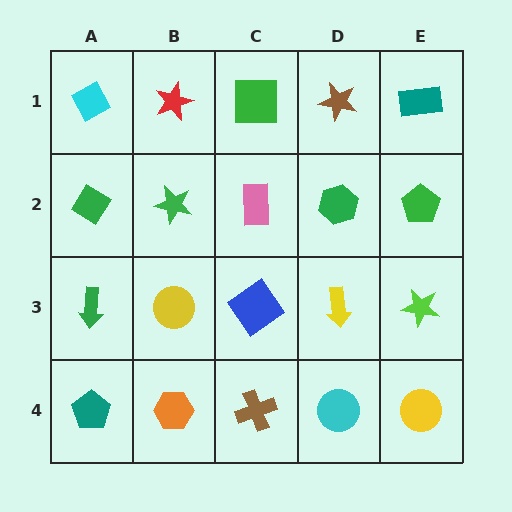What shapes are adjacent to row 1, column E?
A green pentagon (row 2, column E), a brown star (row 1, column D).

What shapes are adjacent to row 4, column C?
A blue diamond (row 3, column C), an orange hexagon (row 4, column B), a cyan circle (row 4, column D).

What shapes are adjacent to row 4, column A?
A green arrow (row 3, column A), an orange hexagon (row 4, column B).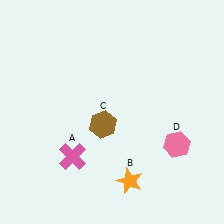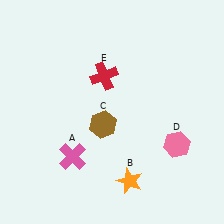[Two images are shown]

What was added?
A red cross (E) was added in Image 2.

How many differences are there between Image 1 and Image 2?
There is 1 difference between the two images.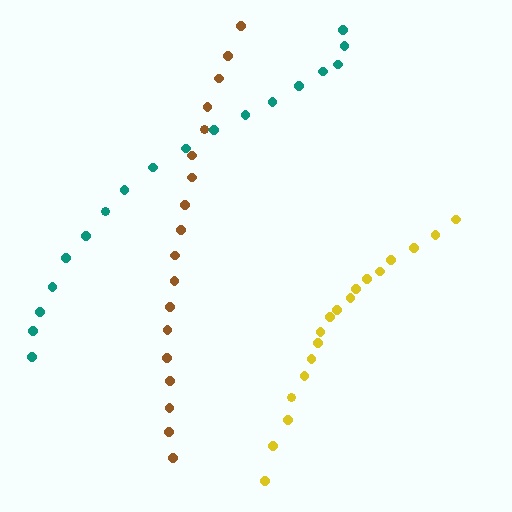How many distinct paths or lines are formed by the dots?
There are 3 distinct paths.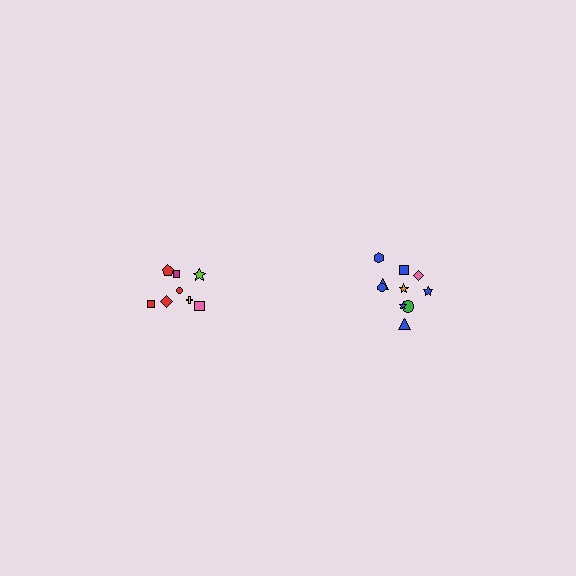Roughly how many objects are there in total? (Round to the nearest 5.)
Roughly 20 objects in total.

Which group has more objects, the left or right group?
The right group.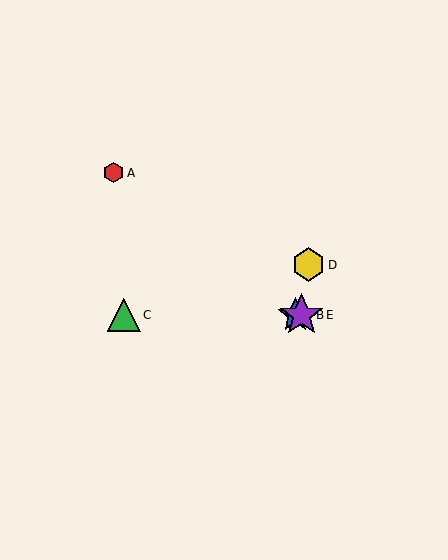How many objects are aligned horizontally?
3 objects (B, C, E) are aligned horizontally.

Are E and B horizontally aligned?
Yes, both are at y≈315.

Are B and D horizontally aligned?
No, B is at y≈315 and D is at y≈265.